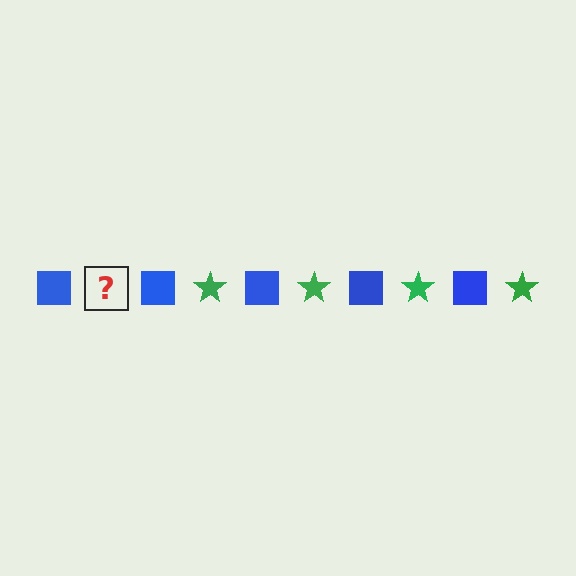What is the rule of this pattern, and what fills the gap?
The rule is that the pattern alternates between blue square and green star. The gap should be filled with a green star.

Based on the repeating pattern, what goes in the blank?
The blank should be a green star.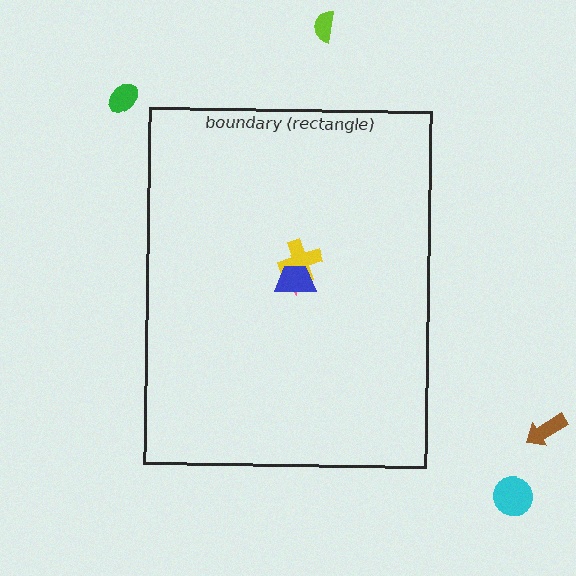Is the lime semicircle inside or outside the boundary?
Outside.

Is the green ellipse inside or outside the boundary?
Outside.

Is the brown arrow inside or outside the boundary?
Outside.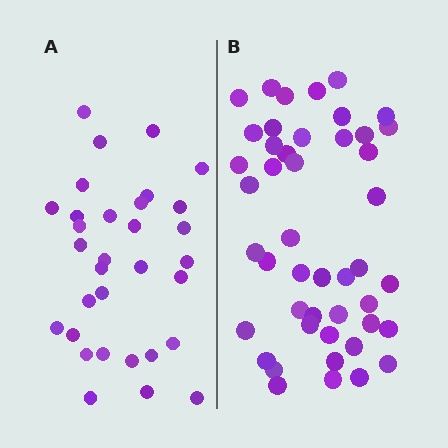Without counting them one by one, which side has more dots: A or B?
Region B (the right region) has more dots.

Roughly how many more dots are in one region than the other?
Region B has approximately 15 more dots than region A.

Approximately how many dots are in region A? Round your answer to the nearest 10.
About 30 dots. (The exact count is 32, which rounds to 30.)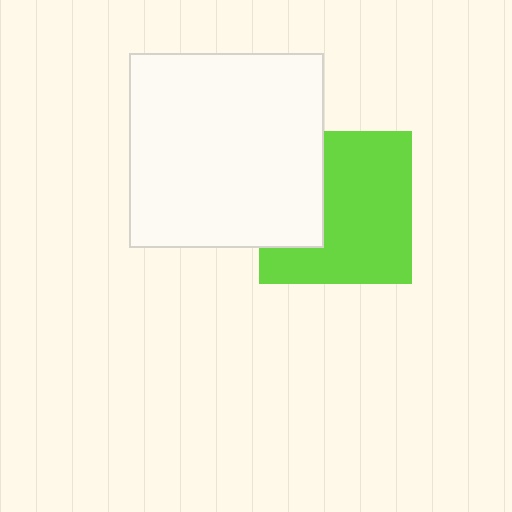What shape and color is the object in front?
The object in front is a white square.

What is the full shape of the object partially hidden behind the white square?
The partially hidden object is a lime square.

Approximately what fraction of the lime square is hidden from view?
Roughly 32% of the lime square is hidden behind the white square.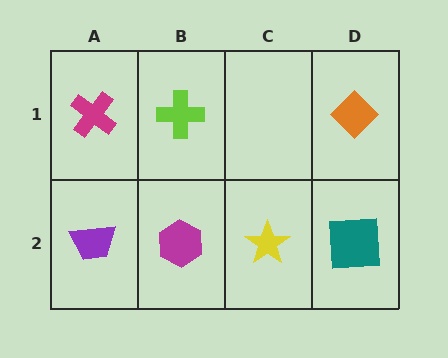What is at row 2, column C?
A yellow star.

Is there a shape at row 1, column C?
No, that cell is empty.